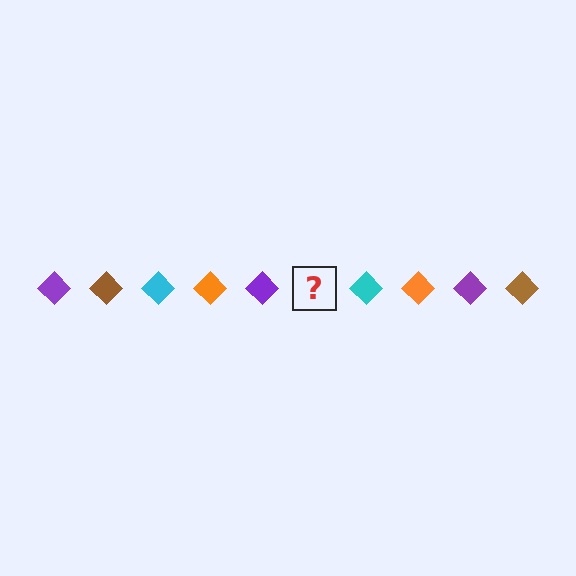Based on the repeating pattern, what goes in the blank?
The blank should be a brown diamond.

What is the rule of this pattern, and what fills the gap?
The rule is that the pattern cycles through purple, brown, cyan, orange diamonds. The gap should be filled with a brown diamond.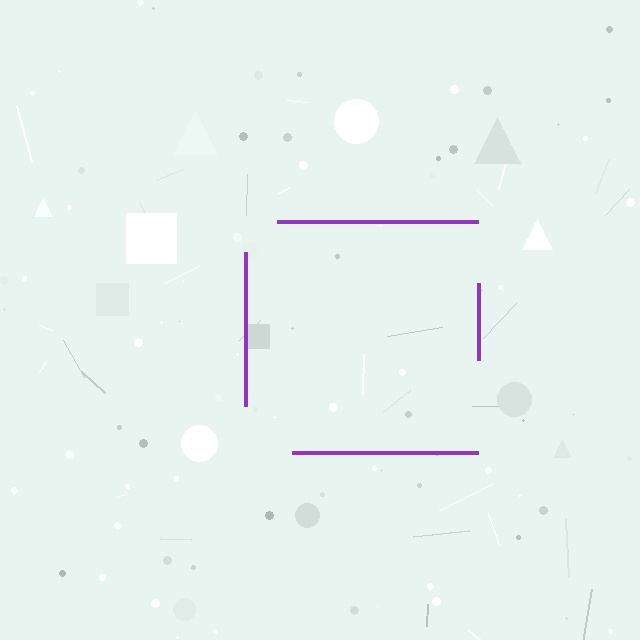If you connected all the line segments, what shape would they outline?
They would outline a square.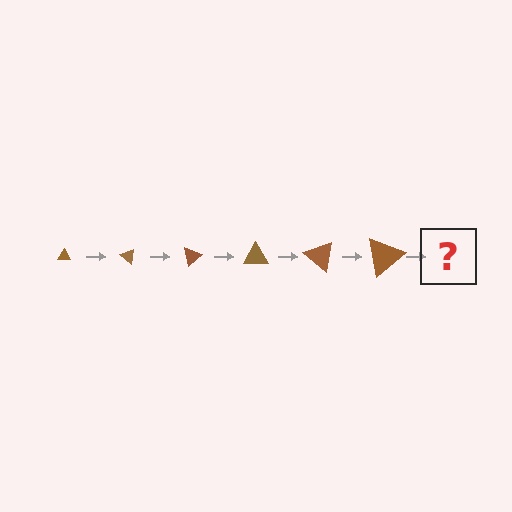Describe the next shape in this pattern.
It should be a triangle, larger than the previous one and rotated 240 degrees from the start.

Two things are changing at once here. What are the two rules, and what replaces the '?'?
The two rules are that the triangle grows larger each step and it rotates 40 degrees each step. The '?' should be a triangle, larger than the previous one and rotated 240 degrees from the start.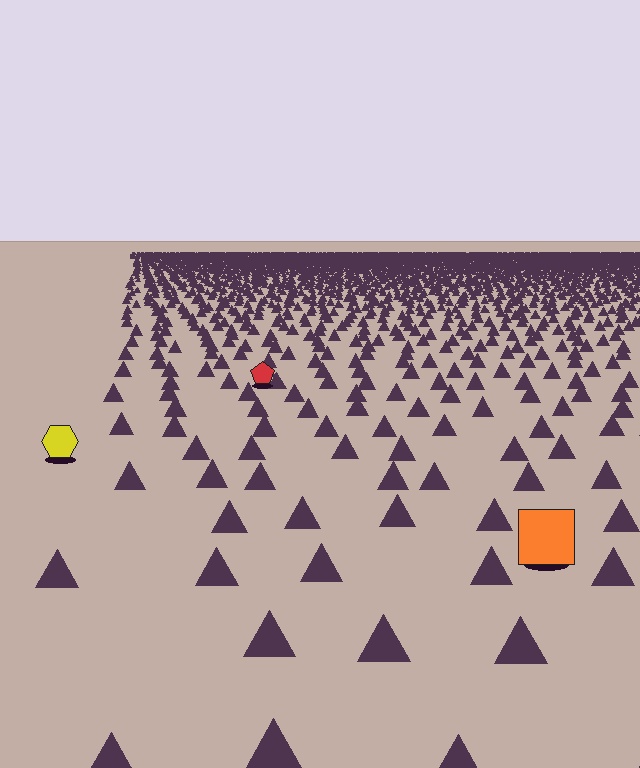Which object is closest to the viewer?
The orange square is closest. The texture marks near it are larger and more spread out.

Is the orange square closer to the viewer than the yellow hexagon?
Yes. The orange square is closer — you can tell from the texture gradient: the ground texture is coarser near it.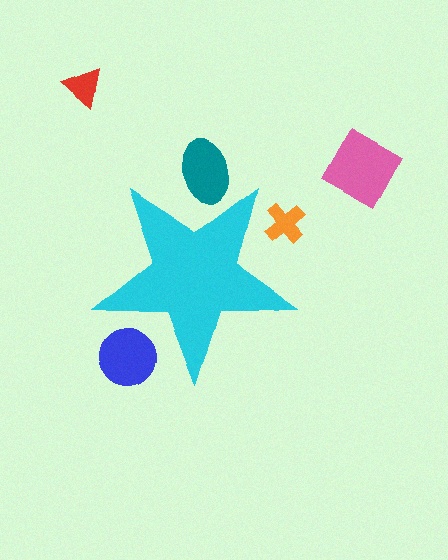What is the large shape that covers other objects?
A cyan star.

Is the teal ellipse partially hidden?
Yes, the teal ellipse is partially hidden behind the cyan star.